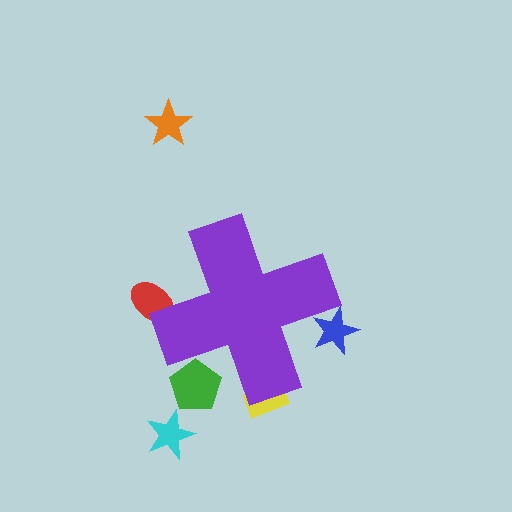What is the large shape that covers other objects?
A purple cross.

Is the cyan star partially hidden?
No, the cyan star is fully visible.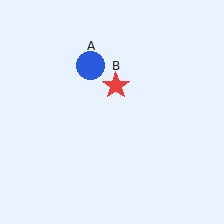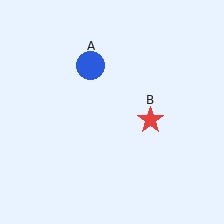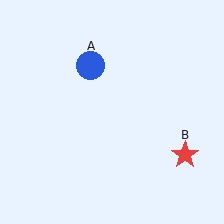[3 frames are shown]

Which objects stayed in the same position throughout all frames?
Blue circle (object A) remained stationary.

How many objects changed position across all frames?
1 object changed position: red star (object B).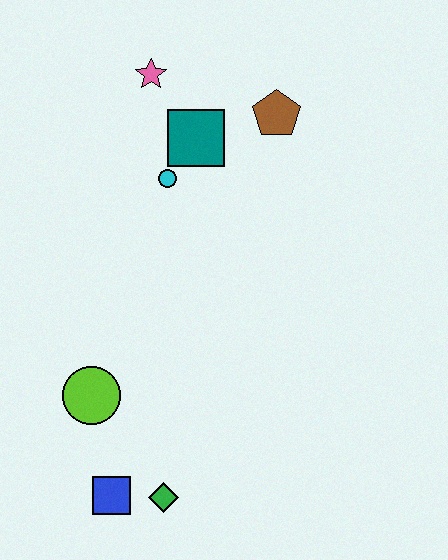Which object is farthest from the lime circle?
The brown pentagon is farthest from the lime circle.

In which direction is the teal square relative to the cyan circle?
The teal square is above the cyan circle.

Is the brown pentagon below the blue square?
No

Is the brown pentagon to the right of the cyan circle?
Yes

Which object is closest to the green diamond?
The blue square is closest to the green diamond.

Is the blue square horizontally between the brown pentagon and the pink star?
No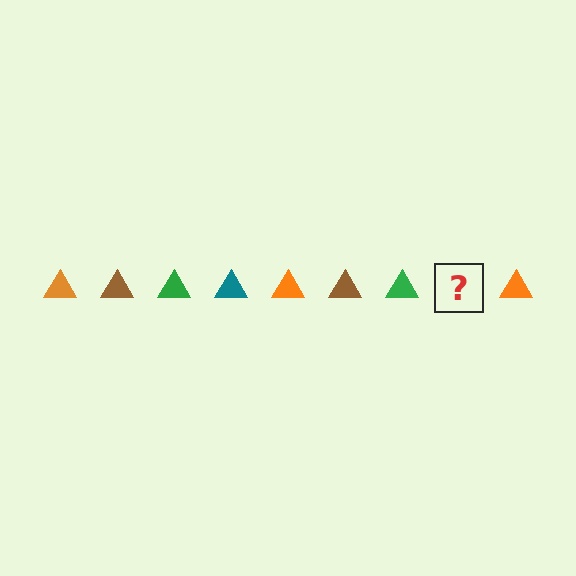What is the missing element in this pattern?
The missing element is a teal triangle.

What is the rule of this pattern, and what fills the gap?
The rule is that the pattern cycles through orange, brown, green, teal triangles. The gap should be filled with a teal triangle.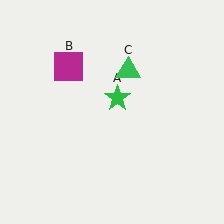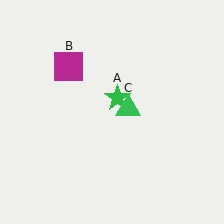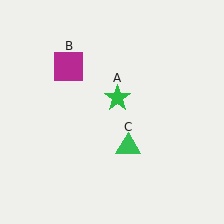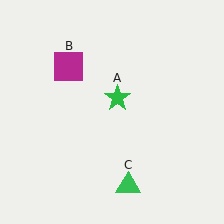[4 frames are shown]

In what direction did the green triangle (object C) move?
The green triangle (object C) moved down.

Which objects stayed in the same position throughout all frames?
Green star (object A) and magenta square (object B) remained stationary.